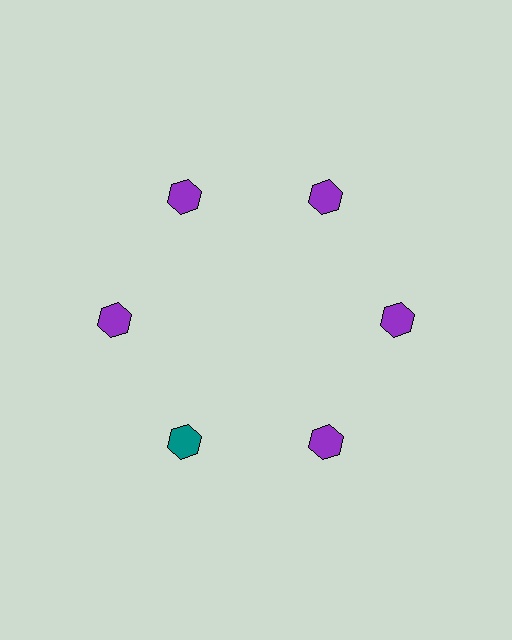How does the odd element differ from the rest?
It has a different color: teal instead of purple.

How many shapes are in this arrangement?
There are 6 shapes arranged in a ring pattern.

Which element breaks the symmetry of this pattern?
The teal hexagon at roughly the 7 o'clock position breaks the symmetry. All other shapes are purple hexagons.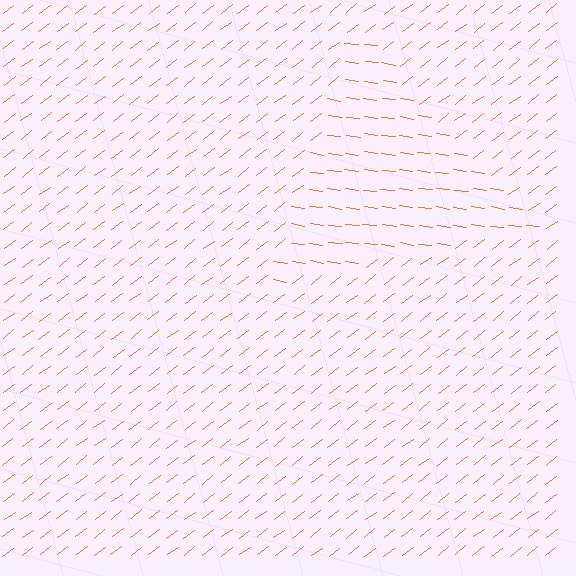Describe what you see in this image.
The image is filled with small orange line segments. A triangle region in the image has lines oriented differently from the surrounding lines, creating a visible texture boundary.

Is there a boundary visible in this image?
Yes, there is a texture boundary formed by a change in line orientation.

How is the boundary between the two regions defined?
The boundary is defined purely by a change in line orientation (approximately 45 degrees difference). All lines are the same color and thickness.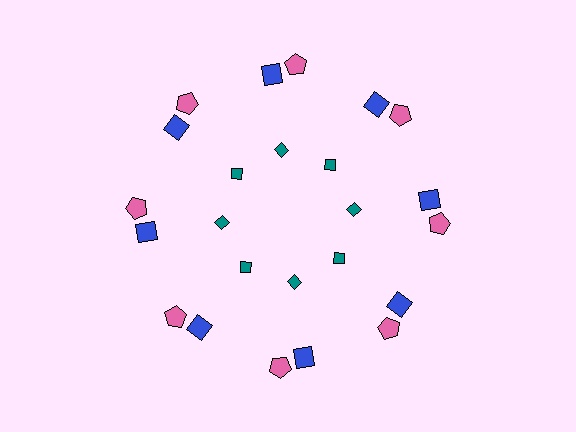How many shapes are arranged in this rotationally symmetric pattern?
There are 24 shapes, arranged in 8 groups of 3.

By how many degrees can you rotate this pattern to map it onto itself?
The pattern maps onto itself every 45 degrees of rotation.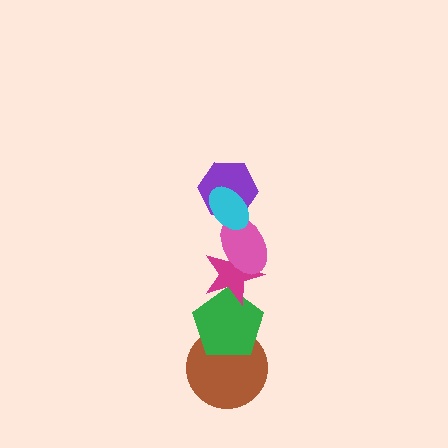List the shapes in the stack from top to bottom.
From top to bottom: the cyan ellipse, the purple hexagon, the pink ellipse, the magenta star, the green pentagon, the brown circle.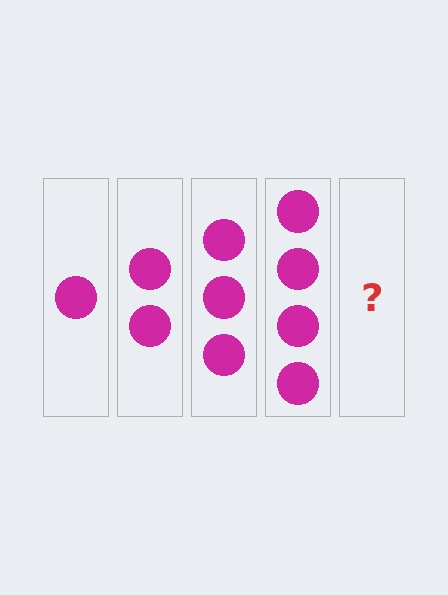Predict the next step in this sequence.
The next step is 5 circles.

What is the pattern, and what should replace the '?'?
The pattern is that each step adds one more circle. The '?' should be 5 circles.